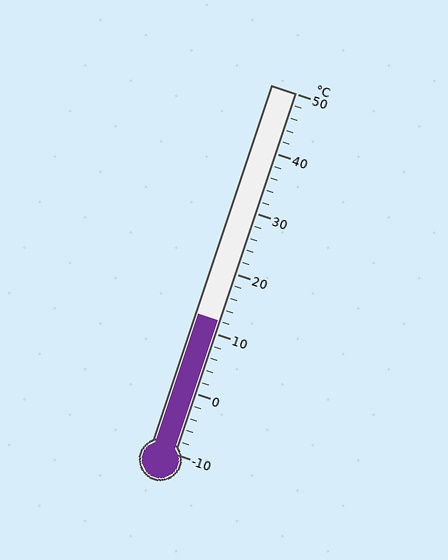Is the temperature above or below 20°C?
The temperature is below 20°C.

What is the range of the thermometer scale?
The thermometer scale ranges from -10°C to 50°C.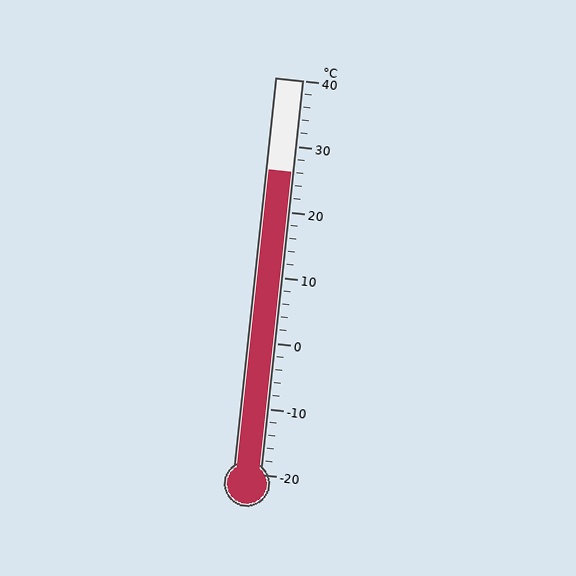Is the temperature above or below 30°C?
The temperature is below 30°C.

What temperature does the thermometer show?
The thermometer shows approximately 26°C.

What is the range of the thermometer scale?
The thermometer scale ranges from -20°C to 40°C.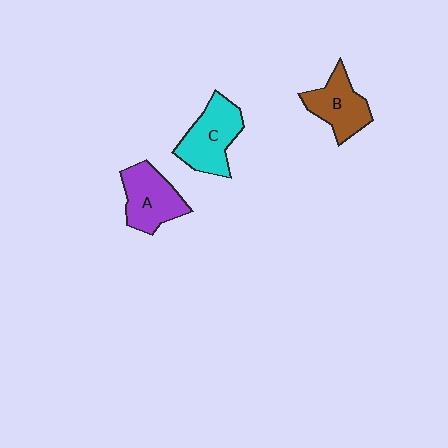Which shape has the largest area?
Shape C (cyan).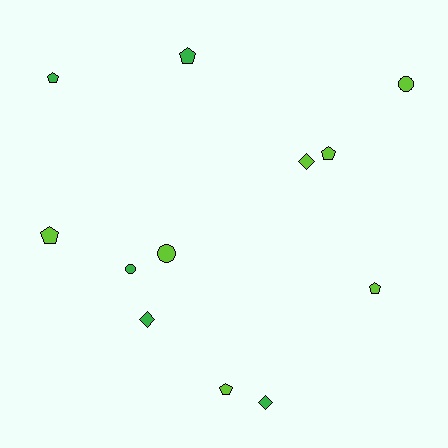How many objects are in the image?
There are 12 objects.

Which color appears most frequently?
Lime, with 7 objects.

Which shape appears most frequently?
Pentagon, with 6 objects.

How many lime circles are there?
There are 2 lime circles.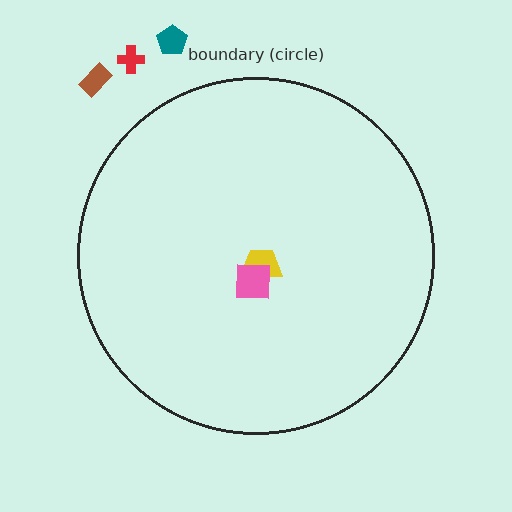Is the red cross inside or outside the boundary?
Outside.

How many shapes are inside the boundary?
2 inside, 3 outside.